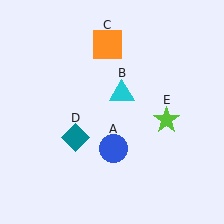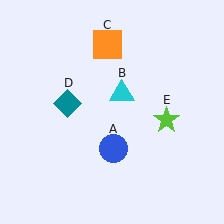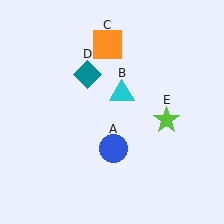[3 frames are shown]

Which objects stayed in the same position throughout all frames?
Blue circle (object A) and cyan triangle (object B) and orange square (object C) and lime star (object E) remained stationary.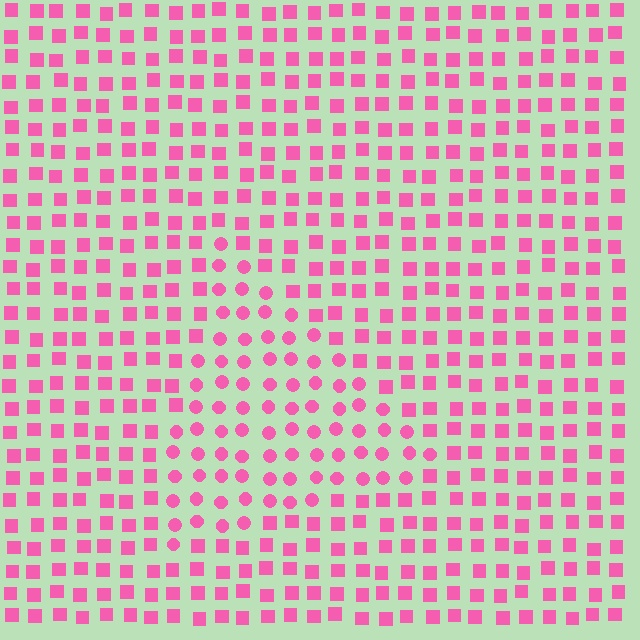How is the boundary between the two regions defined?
The boundary is defined by a change in element shape: circles inside vs. squares outside. All elements share the same color and spacing.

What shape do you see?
I see a triangle.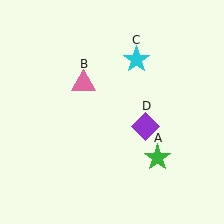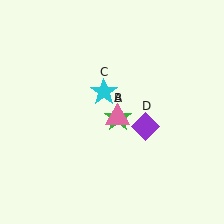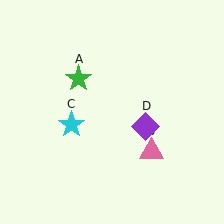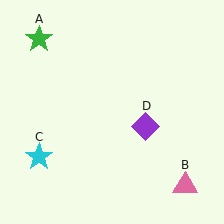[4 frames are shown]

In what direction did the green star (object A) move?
The green star (object A) moved up and to the left.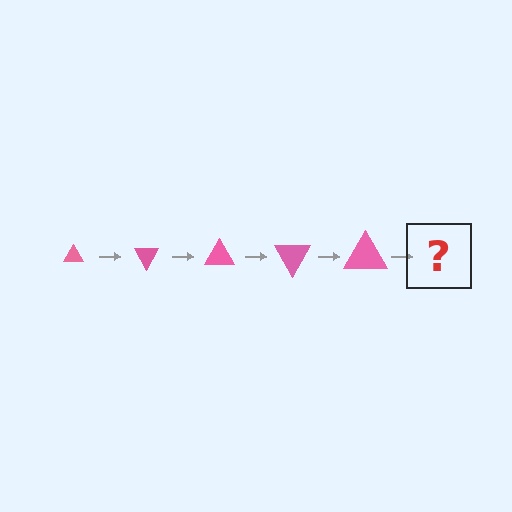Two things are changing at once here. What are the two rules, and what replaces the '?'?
The two rules are that the triangle grows larger each step and it rotates 60 degrees each step. The '?' should be a triangle, larger than the previous one and rotated 300 degrees from the start.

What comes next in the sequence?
The next element should be a triangle, larger than the previous one and rotated 300 degrees from the start.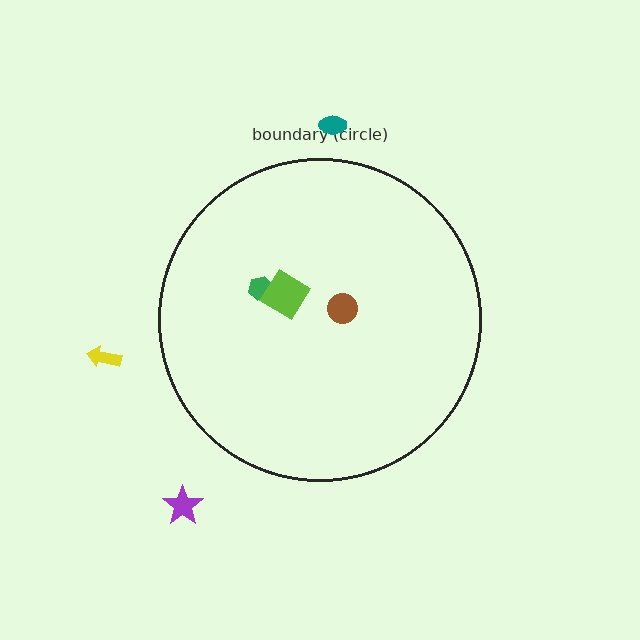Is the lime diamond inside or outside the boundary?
Inside.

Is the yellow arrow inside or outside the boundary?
Outside.